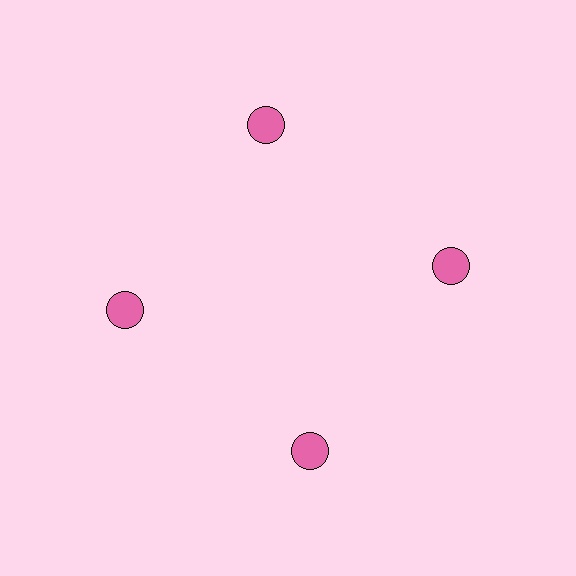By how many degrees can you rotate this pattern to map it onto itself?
The pattern maps onto itself every 90 degrees of rotation.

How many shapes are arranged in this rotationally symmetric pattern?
There are 4 shapes, arranged in 4 groups of 1.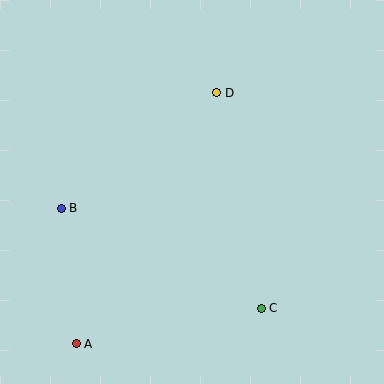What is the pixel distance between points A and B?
The distance between A and B is 136 pixels.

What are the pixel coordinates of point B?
Point B is at (61, 208).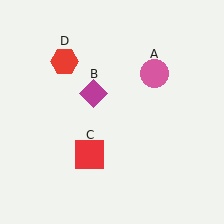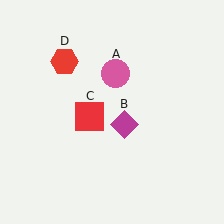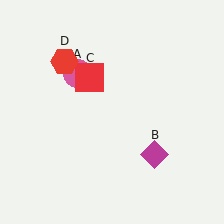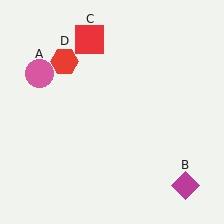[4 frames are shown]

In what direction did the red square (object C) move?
The red square (object C) moved up.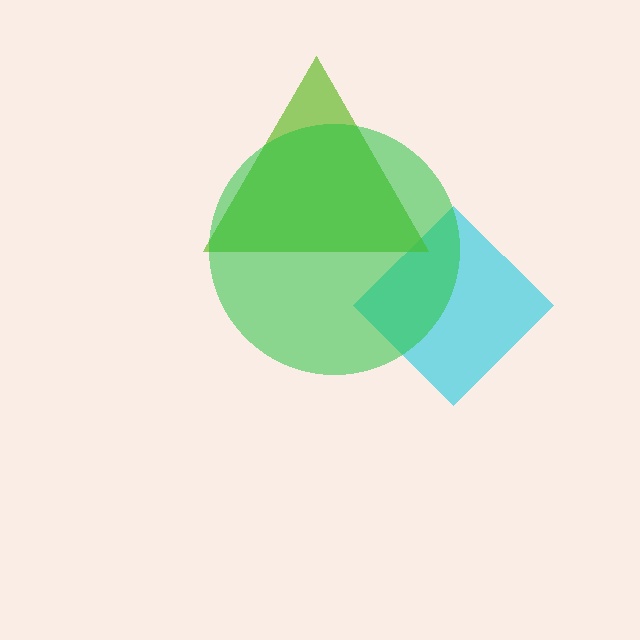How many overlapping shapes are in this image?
There are 3 overlapping shapes in the image.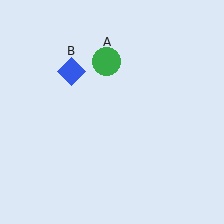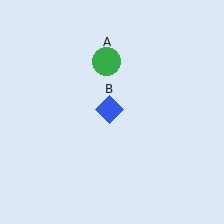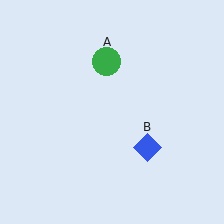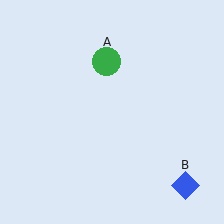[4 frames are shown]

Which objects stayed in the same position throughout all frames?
Green circle (object A) remained stationary.